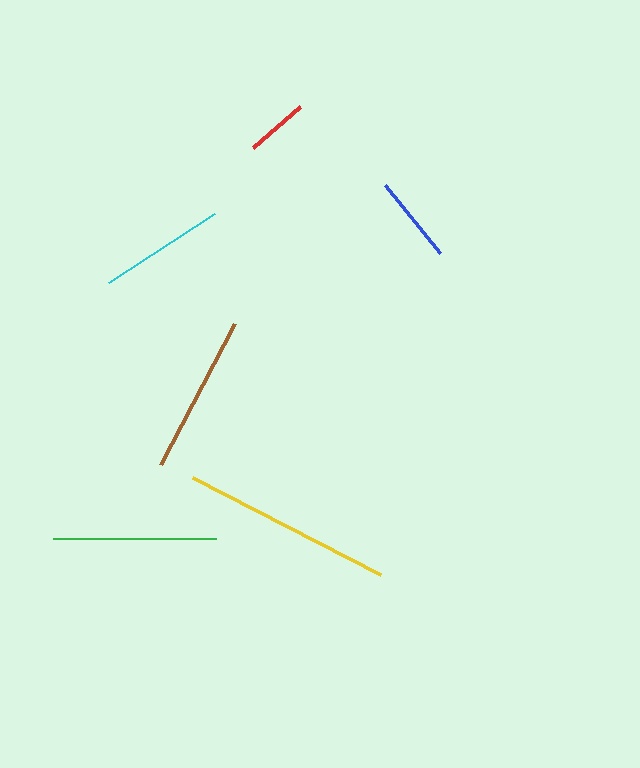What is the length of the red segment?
The red segment is approximately 62 pixels long.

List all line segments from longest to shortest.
From longest to shortest: yellow, green, brown, cyan, blue, red.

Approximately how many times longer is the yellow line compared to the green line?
The yellow line is approximately 1.3 times the length of the green line.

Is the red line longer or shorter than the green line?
The green line is longer than the red line.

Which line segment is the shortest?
The red line is the shortest at approximately 62 pixels.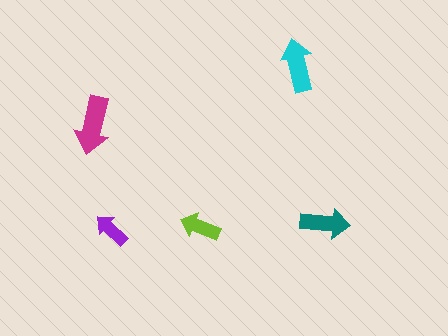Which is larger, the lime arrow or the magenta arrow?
The magenta one.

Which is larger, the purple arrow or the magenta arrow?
The magenta one.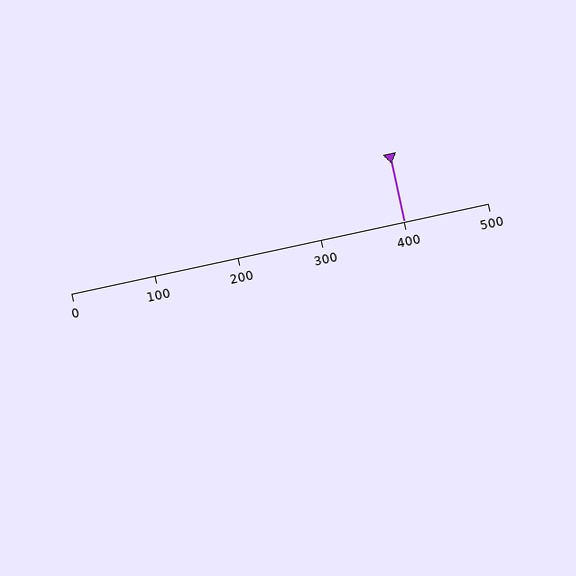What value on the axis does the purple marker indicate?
The marker indicates approximately 400.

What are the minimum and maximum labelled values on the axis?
The axis runs from 0 to 500.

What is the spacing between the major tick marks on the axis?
The major ticks are spaced 100 apart.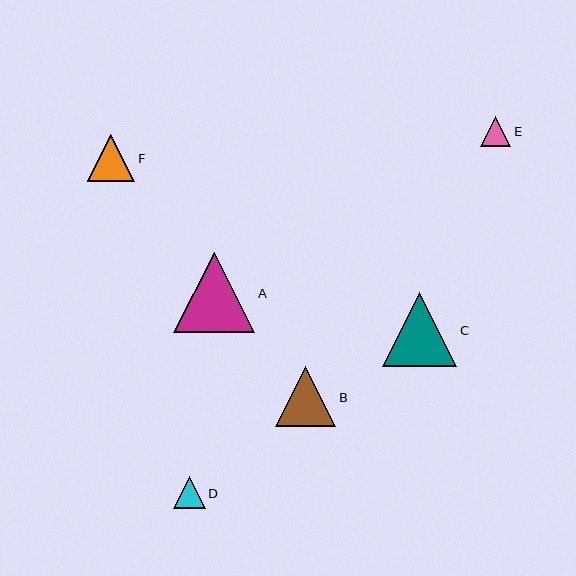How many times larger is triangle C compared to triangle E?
Triangle C is approximately 2.5 times the size of triangle E.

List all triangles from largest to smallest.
From largest to smallest: A, C, B, F, D, E.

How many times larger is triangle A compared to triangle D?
Triangle A is approximately 2.6 times the size of triangle D.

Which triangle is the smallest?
Triangle E is the smallest with a size of approximately 30 pixels.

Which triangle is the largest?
Triangle A is the largest with a size of approximately 81 pixels.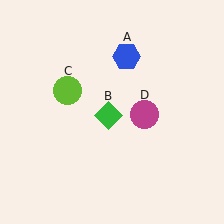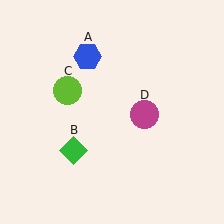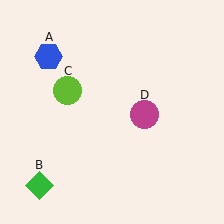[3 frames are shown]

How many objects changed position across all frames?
2 objects changed position: blue hexagon (object A), green diamond (object B).